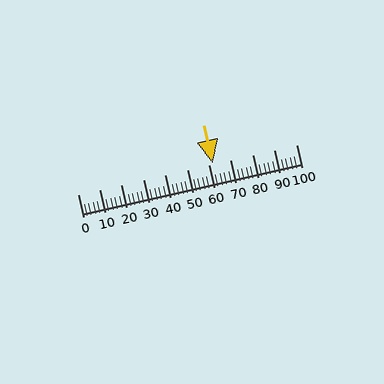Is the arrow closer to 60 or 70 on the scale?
The arrow is closer to 60.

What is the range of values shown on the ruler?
The ruler shows values from 0 to 100.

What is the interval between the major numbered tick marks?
The major tick marks are spaced 10 units apart.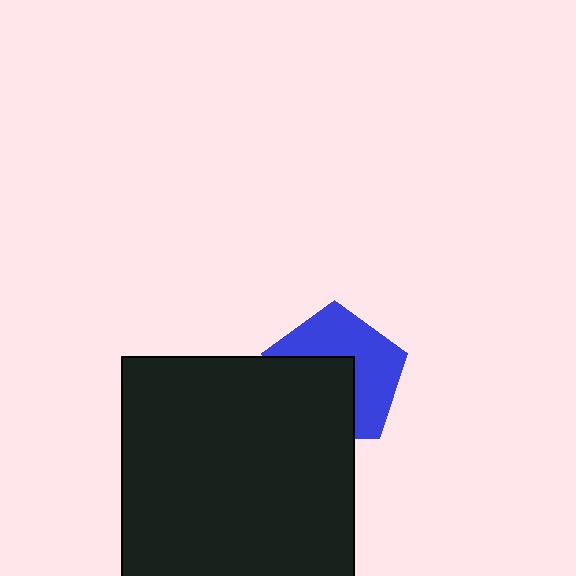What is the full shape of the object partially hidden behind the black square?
The partially hidden object is a blue pentagon.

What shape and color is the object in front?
The object in front is a black square.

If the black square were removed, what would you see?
You would see the complete blue pentagon.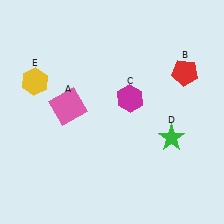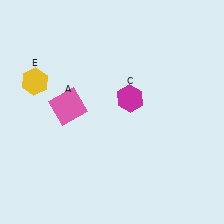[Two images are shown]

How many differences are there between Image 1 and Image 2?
There are 2 differences between the two images.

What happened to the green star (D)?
The green star (D) was removed in Image 2. It was in the bottom-right area of Image 1.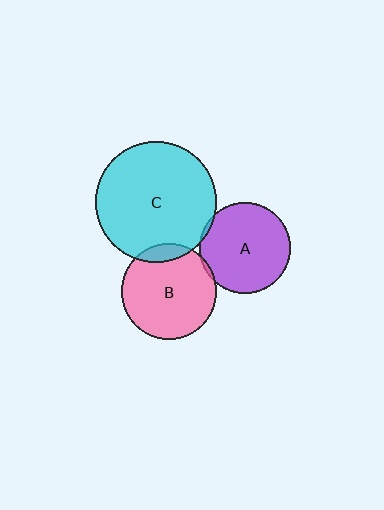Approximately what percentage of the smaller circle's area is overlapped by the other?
Approximately 10%.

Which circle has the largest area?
Circle C (cyan).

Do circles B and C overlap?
Yes.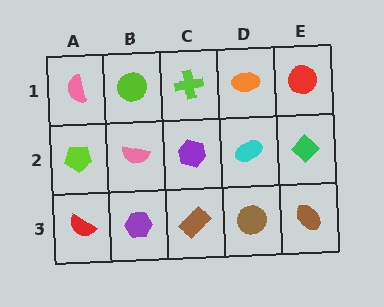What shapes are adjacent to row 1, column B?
A pink semicircle (row 2, column B), a pink semicircle (row 1, column A), a lime cross (row 1, column C).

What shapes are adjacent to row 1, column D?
A cyan ellipse (row 2, column D), a lime cross (row 1, column C), a red circle (row 1, column E).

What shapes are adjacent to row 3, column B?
A pink semicircle (row 2, column B), a red semicircle (row 3, column A), a brown rectangle (row 3, column C).